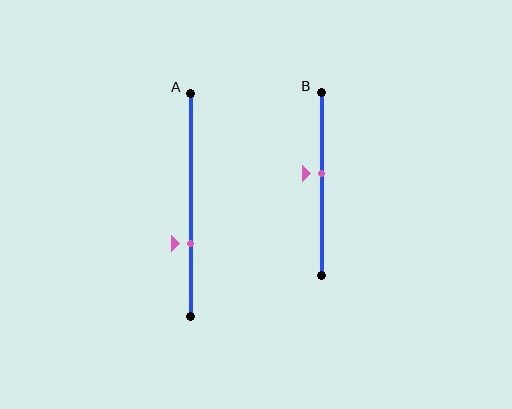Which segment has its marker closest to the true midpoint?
Segment B has its marker closest to the true midpoint.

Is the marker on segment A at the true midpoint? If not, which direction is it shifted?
No, the marker on segment A is shifted downward by about 17% of the segment length.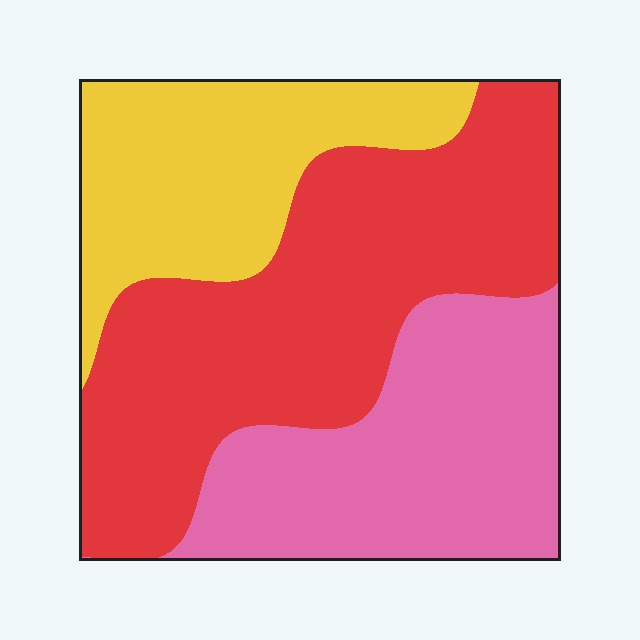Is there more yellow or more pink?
Pink.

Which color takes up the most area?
Red, at roughly 45%.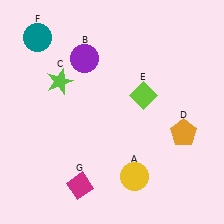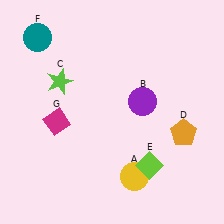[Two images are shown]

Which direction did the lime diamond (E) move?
The lime diamond (E) moved down.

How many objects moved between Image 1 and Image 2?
3 objects moved between the two images.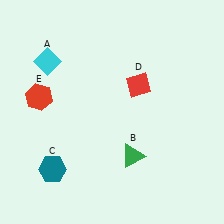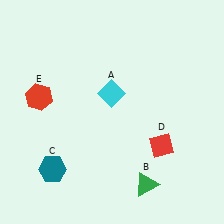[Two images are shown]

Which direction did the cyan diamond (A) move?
The cyan diamond (A) moved right.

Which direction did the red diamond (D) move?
The red diamond (D) moved down.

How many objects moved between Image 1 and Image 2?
3 objects moved between the two images.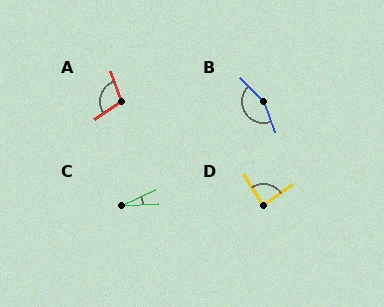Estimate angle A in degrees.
Approximately 105 degrees.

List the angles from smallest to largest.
C (21°), D (87°), A (105°), B (158°).